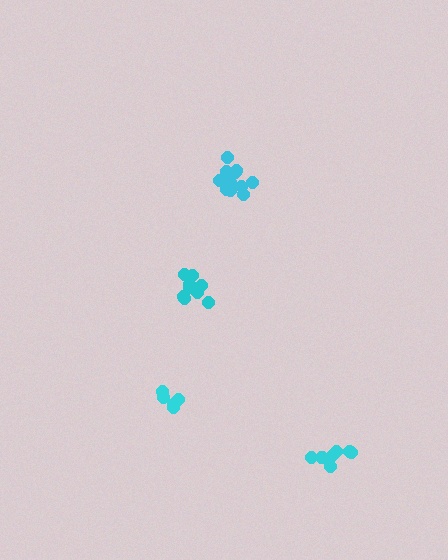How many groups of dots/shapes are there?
There are 4 groups.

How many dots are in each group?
Group 1: 11 dots, Group 2: 5 dots, Group 3: 9 dots, Group 4: 7 dots (32 total).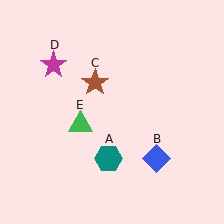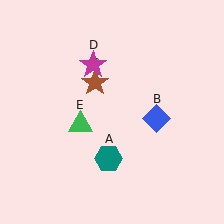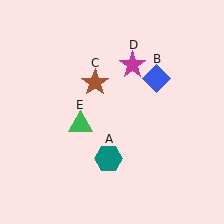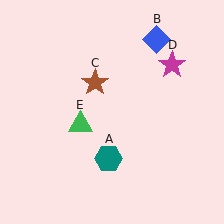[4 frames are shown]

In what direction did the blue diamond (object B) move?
The blue diamond (object B) moved up.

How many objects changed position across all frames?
2 objects changed position: blue diamond (object B), magenta star (object D).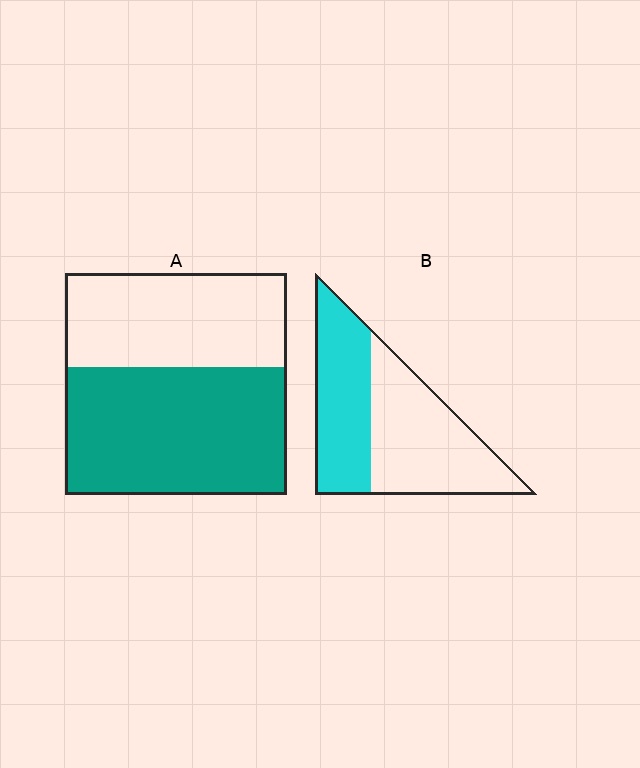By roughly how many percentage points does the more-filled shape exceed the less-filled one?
By roughly 15 percentage points (A over B).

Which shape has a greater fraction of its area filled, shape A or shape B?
Shape A.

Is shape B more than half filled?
No.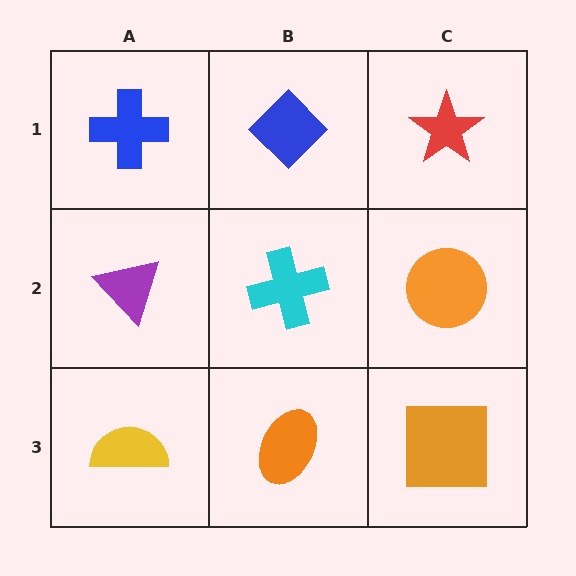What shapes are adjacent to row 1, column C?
An orange circle (row 2, column C), a blue diamond (row 1, column B).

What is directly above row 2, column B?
A blue diamond.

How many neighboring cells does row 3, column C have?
2.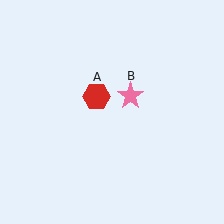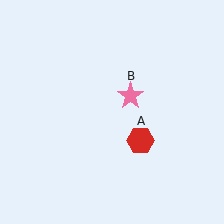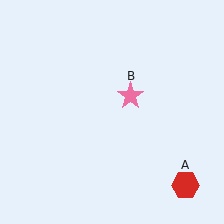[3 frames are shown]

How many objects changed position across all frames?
1 object changed position: red hexagon (object A).